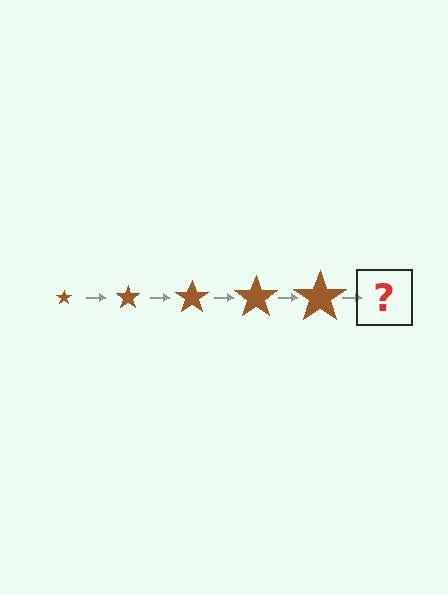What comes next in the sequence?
The next element should be a brown star, larger than the previous one.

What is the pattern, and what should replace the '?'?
The pattern is that the star gets progressively larger each step. The '?' should be a brown star, larger than the previous one.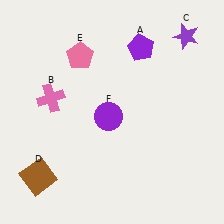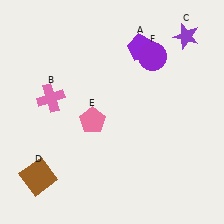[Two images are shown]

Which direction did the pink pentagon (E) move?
The pink pentagon (E) moved down.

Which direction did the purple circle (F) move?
The purple circle (F) moved up.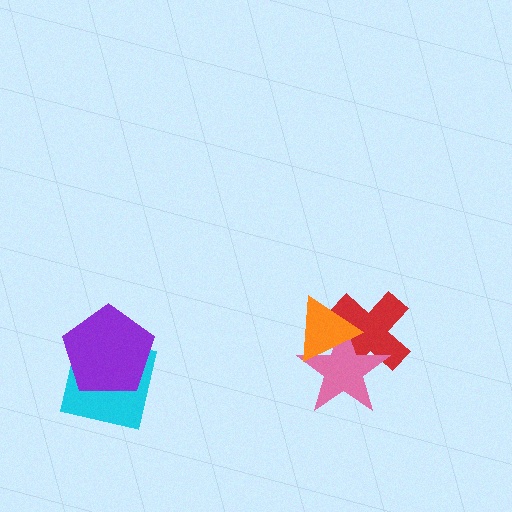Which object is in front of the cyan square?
The purple pentagon is in front of the cyan square.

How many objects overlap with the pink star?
2 objects overlap with the pink star.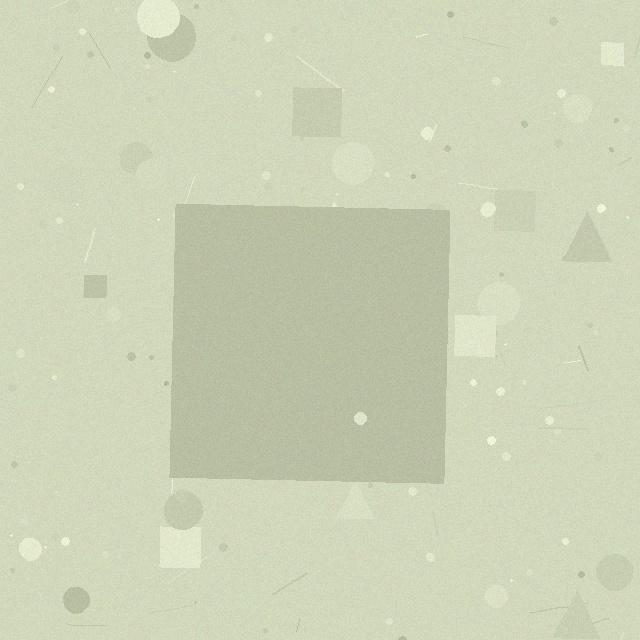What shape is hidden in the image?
A square is hidden in the image.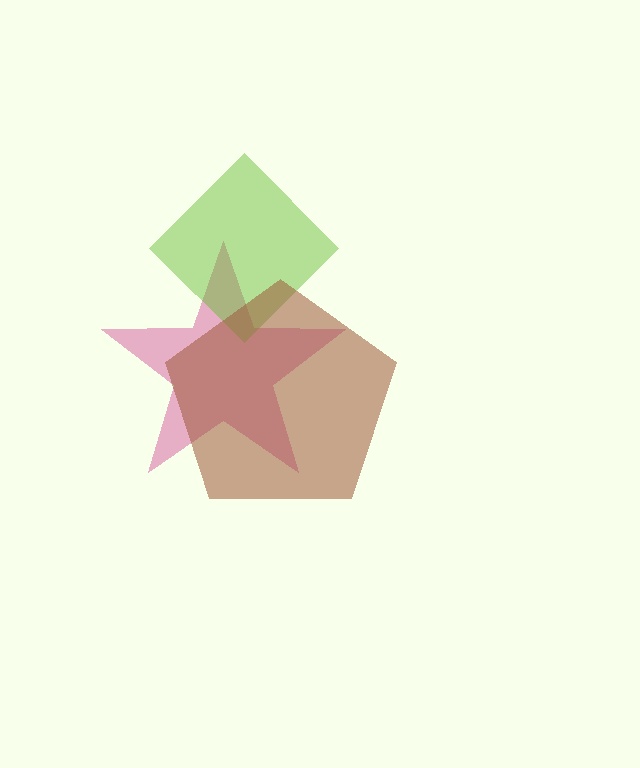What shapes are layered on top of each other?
The layered shapes are: a magenta star, a lime diamond, a brown pentagon.